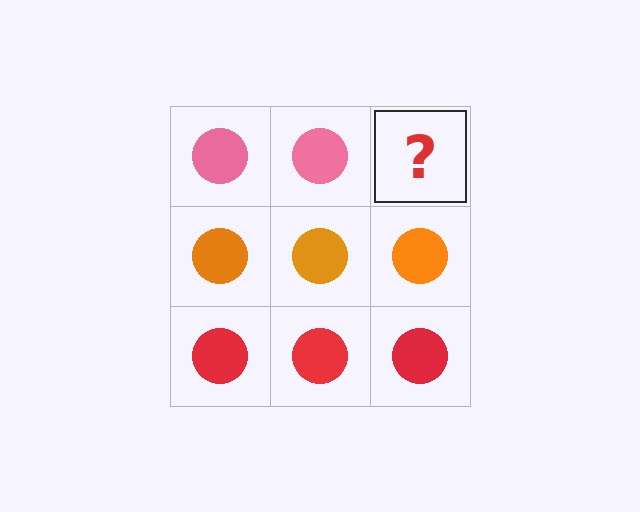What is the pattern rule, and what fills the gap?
The rule is that each row has a consistent color. The gap should be filled with a pink circle.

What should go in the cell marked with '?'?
The missing cell should contain a pink circle.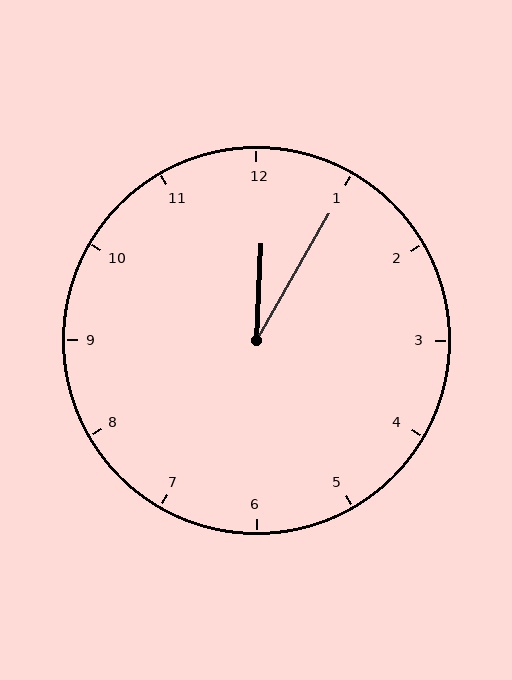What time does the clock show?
12:05.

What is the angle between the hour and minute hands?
Approximately 28 degrees.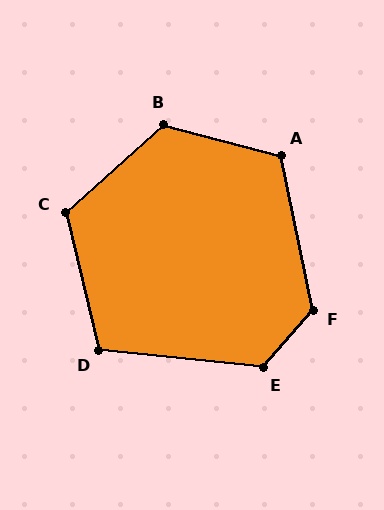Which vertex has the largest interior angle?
F, at approximately 127 degrees.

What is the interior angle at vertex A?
Approximately 116 degrees (obtuse).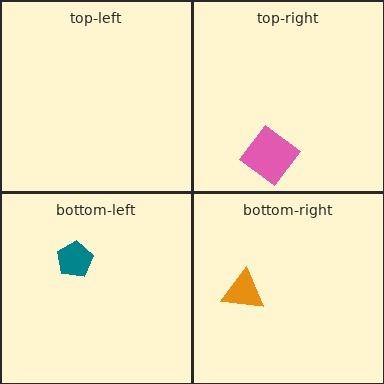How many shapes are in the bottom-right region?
1.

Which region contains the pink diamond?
The top-right region.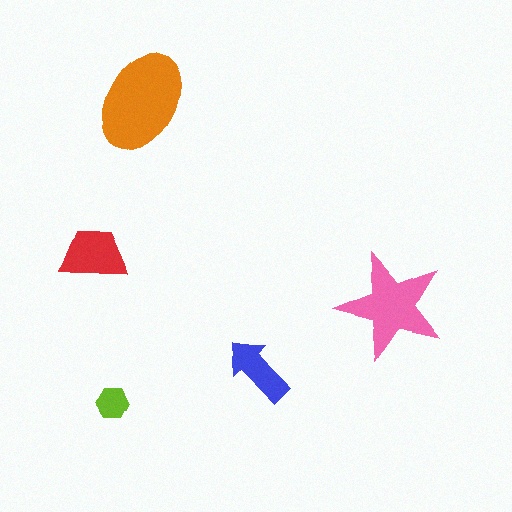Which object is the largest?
The orange ellipse.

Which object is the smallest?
The lime hexagon.